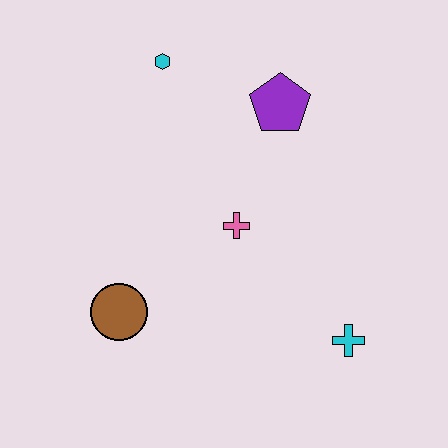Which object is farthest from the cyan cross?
The cyan hexagon is farthest from the cyan cross.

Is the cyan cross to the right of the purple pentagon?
Yes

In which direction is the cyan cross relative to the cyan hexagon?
The cyan cross is below the cyan hexagon.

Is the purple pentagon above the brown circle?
Yes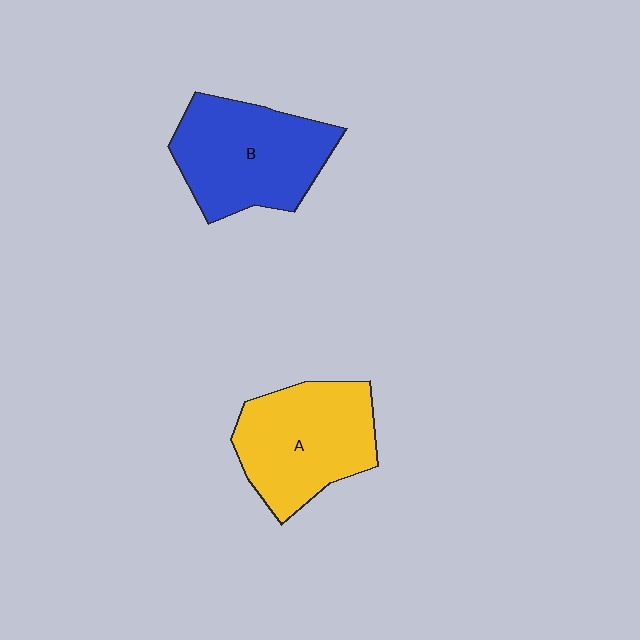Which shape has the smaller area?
Shape A (yellow).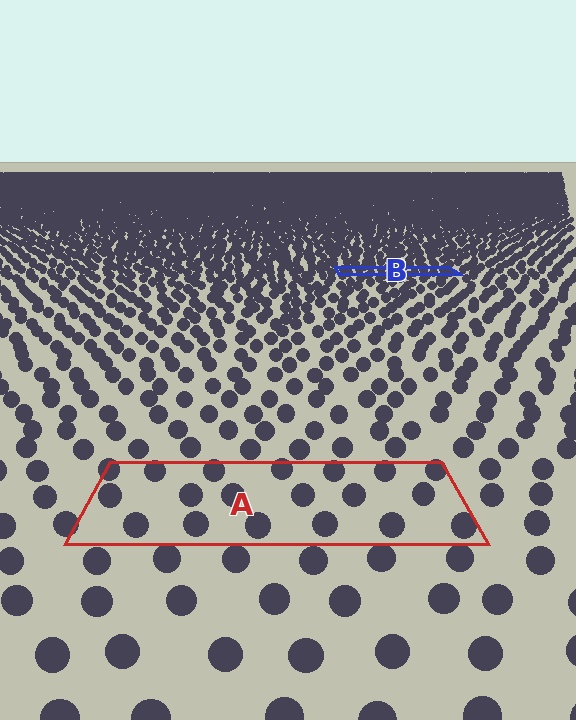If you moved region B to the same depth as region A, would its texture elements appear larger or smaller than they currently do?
They would appear larger. At a closer depth, the same texture elements are projected at a bigger on-screen size.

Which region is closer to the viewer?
Region A is closer. The texture elements there are larger and more spread out.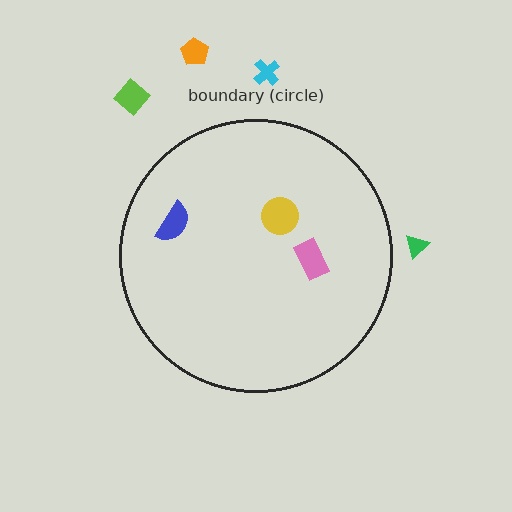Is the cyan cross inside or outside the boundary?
Outside.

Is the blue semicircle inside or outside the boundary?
Inside.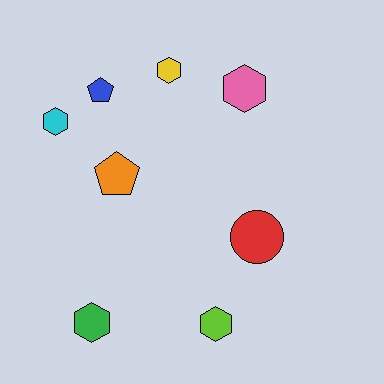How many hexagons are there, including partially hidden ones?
There are 5 hexagons.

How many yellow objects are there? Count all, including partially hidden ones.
There is 1 yellow object.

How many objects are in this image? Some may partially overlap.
There are 8 objects.